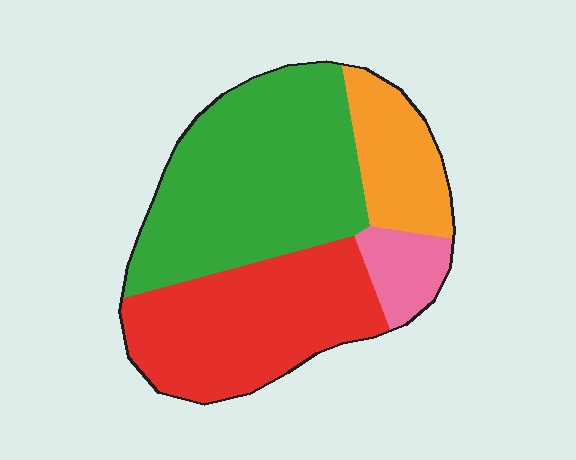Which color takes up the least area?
Pink, at roughly 10%.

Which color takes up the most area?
Green, at roughly 45%.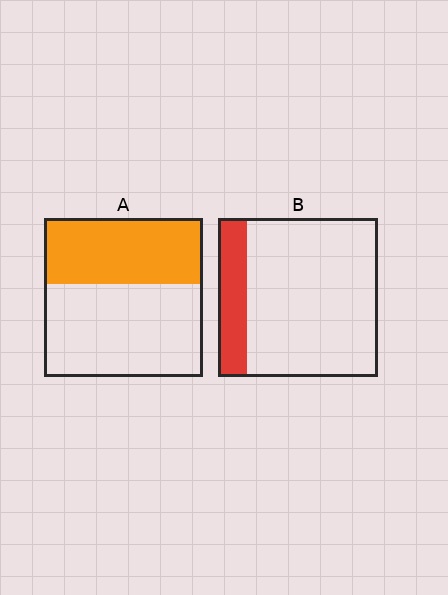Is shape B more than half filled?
No.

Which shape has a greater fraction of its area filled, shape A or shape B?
Shape A.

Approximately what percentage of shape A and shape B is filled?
A is approximately 40% and B is approximately 20%.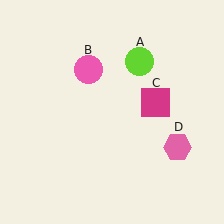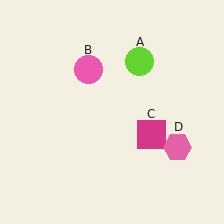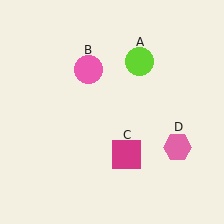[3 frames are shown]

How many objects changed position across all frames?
1 object changed position: magenta square (object C).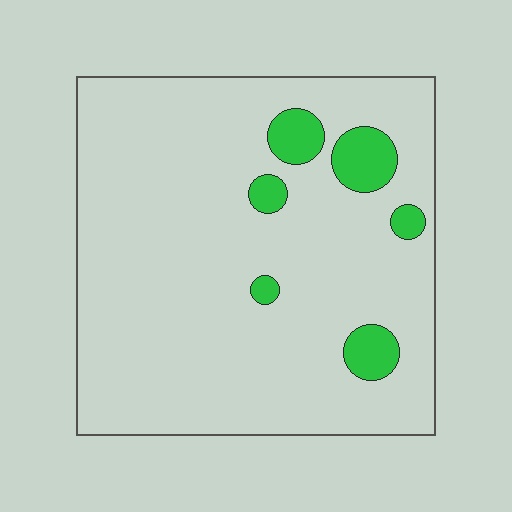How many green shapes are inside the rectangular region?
6.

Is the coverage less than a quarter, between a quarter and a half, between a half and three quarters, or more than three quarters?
Less than a quarter.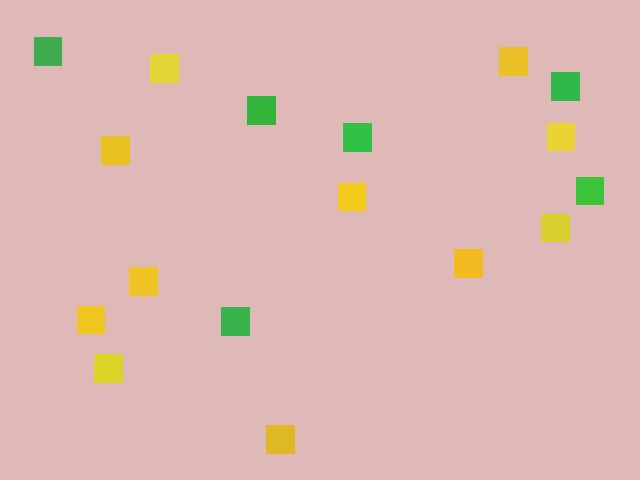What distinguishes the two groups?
There are 2 groups: one group of green squares (6) and one group of yellow squares (11).